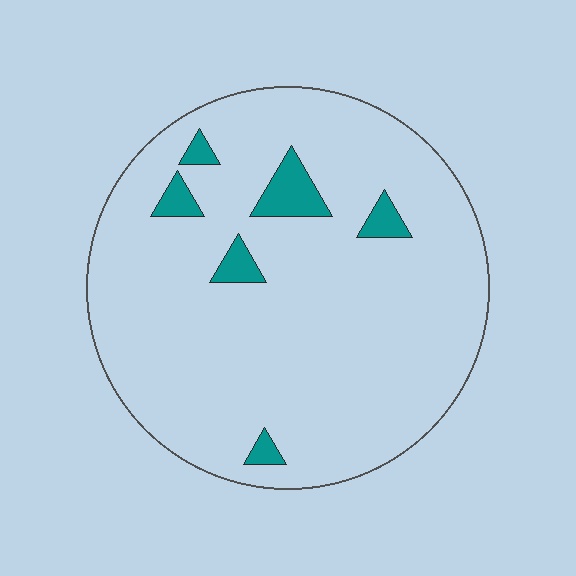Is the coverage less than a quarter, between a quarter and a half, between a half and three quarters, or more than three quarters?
Less than a quarter.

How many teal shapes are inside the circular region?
6.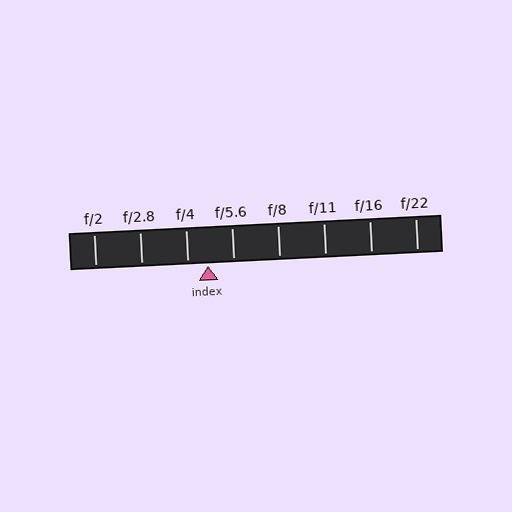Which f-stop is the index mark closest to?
The index mark is closest to f/4.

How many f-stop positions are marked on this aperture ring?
There are 8 f-stop positions marked.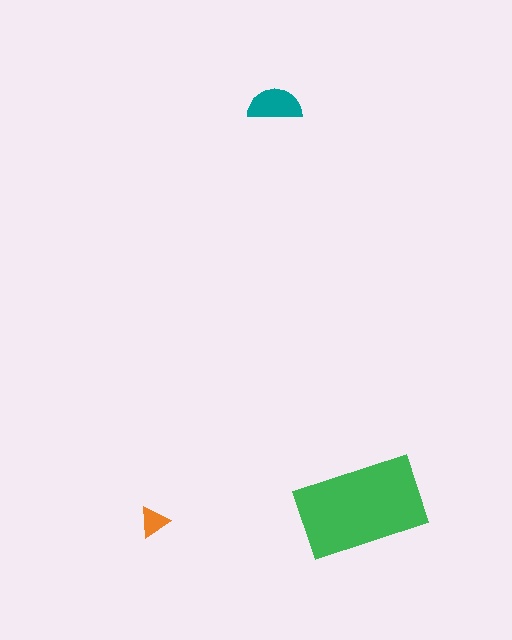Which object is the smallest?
The orange triangle.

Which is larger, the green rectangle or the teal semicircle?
The green rectangle.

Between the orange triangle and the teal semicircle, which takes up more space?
The teal semicircle.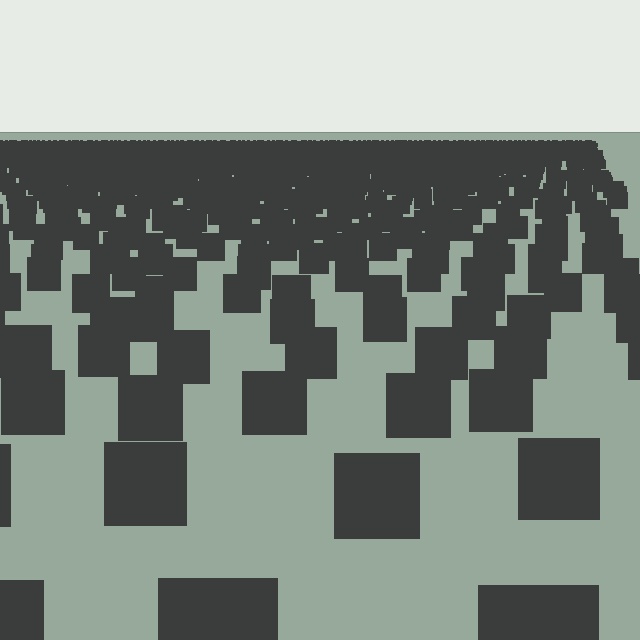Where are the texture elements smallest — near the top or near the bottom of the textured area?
Near the top.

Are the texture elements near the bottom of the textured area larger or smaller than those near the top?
Larger. Near the bottom, elements are closer to the viewer and appear at a bigger on-screen size.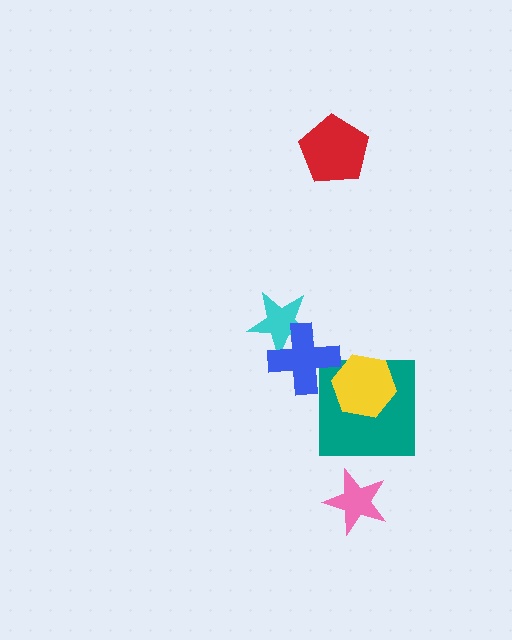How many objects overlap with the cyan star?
1 object overlaps with the cyan star.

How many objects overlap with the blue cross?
1 object overlaps with the blue cross.